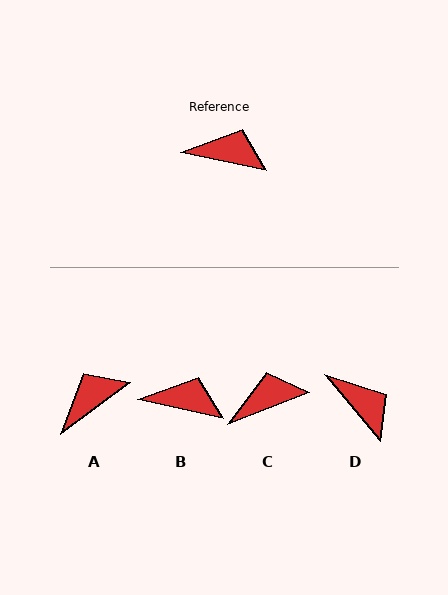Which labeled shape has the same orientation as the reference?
B.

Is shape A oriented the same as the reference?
No, it is off by about 48 degrees.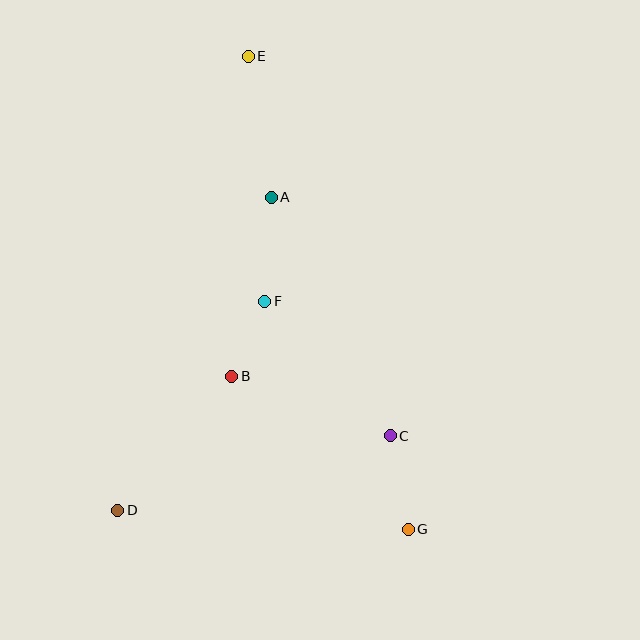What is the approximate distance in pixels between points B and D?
The distance between B and D is approximately 176 pixels.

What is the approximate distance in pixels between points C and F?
The distance between C and F is approximately 184 pixels.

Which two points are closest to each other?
Points B and F are closest to each other.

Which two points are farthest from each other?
Points E and G are farthest from each other.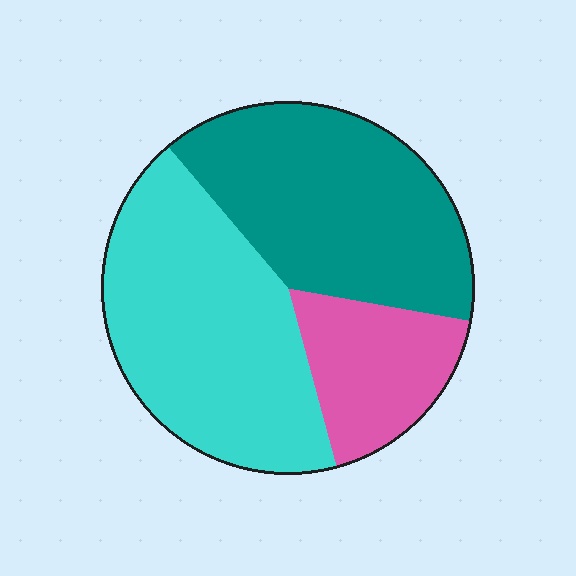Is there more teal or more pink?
Teal.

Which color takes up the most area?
Cyan, at roughly 45%.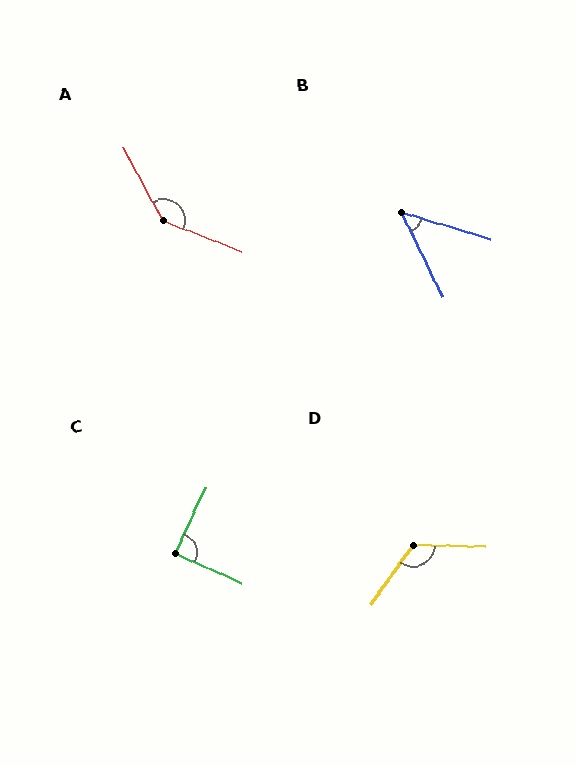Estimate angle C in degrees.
Approximately 89 degrees.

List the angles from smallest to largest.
B (47°), C (89°), D (124°), A (140°).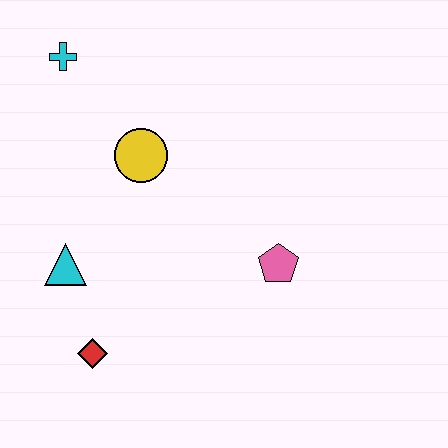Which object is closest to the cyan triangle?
The red diamond is closest to the cyan triangle.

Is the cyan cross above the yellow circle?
Yes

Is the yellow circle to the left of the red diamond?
No